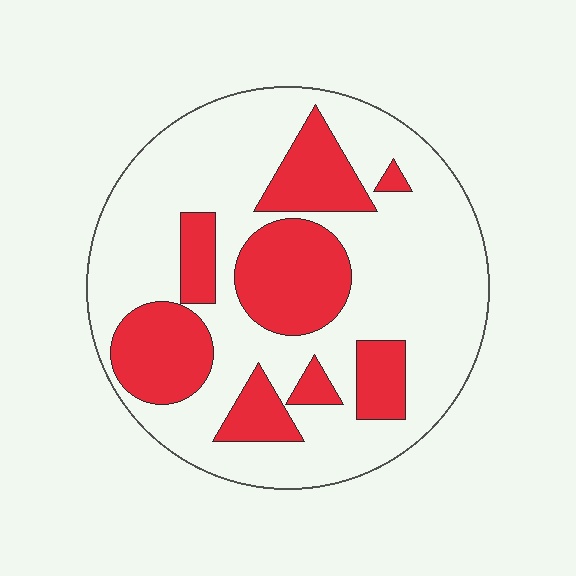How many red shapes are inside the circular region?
8.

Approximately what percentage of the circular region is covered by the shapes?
Approximately 30%.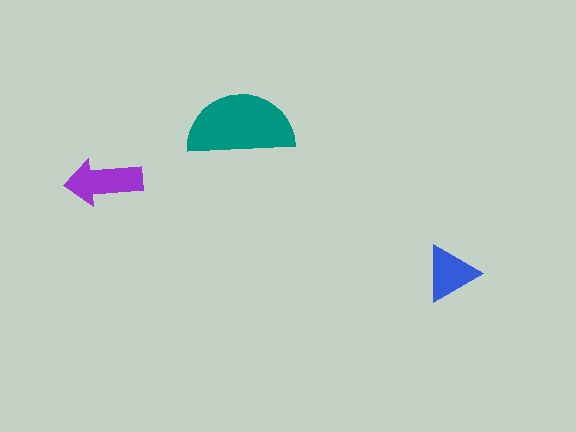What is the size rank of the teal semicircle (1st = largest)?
1st.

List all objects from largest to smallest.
The teal semicircle, the purple arrow, the blue triangle.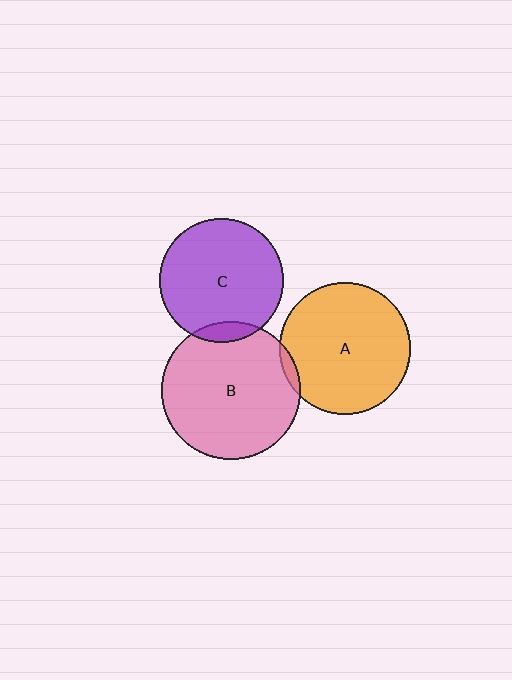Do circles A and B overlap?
Yes.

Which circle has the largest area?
Circle B (pink).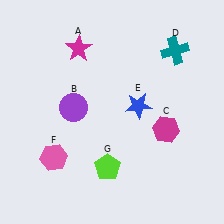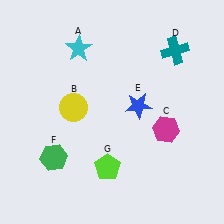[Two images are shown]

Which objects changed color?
A changed from magenta to cyan. B changed from purple to yellow. F changed from pink to green.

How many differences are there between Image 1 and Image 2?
There are 3 differences between the two images.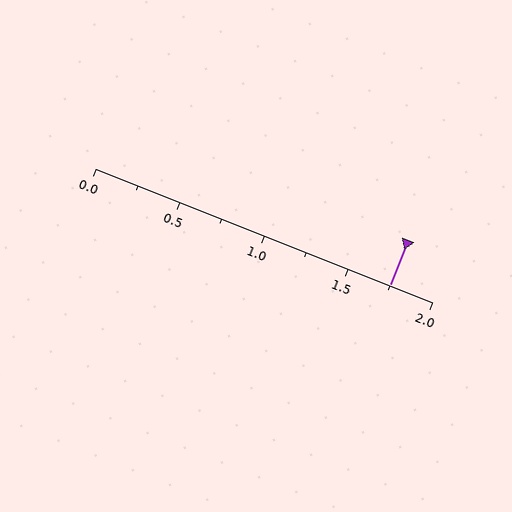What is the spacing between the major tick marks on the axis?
The major ticks are spaced 0.5 apart.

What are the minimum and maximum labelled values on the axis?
The axis runs from 0.0 to 2.0.